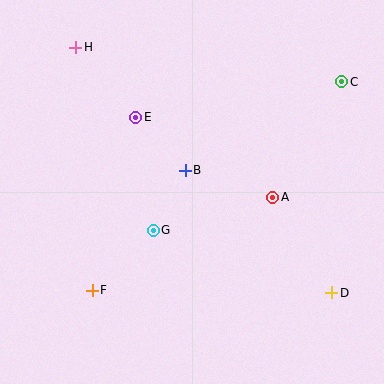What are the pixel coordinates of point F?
Point F is at (92, 290).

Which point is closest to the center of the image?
Point B at (185, 170) is closest to the center.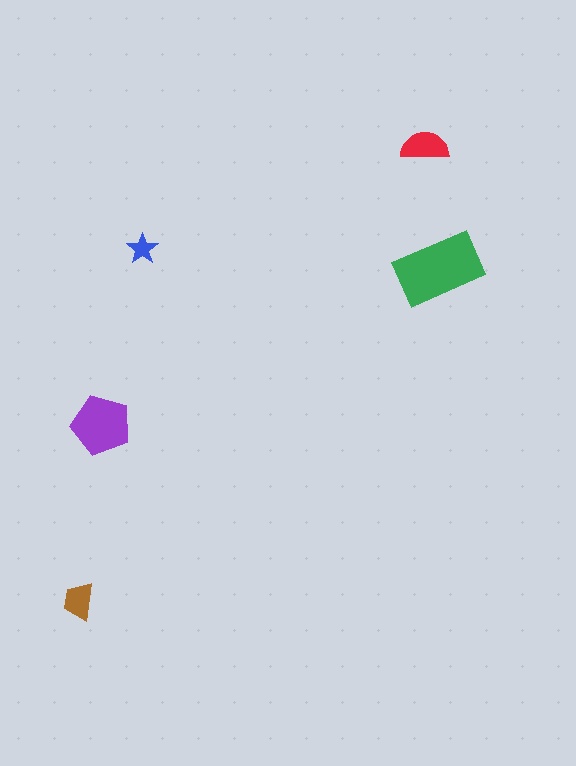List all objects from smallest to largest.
The blue star, the brown trapezoid, the red semicircle, the purple pentagon, the green rectangle.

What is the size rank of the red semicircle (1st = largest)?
3rd.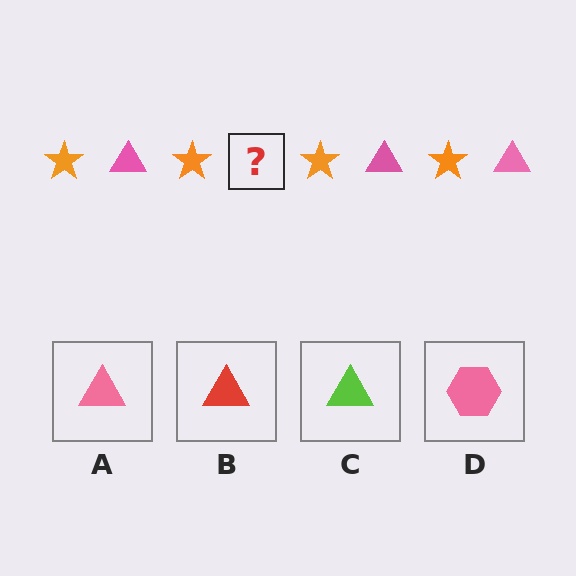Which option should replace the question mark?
Option A.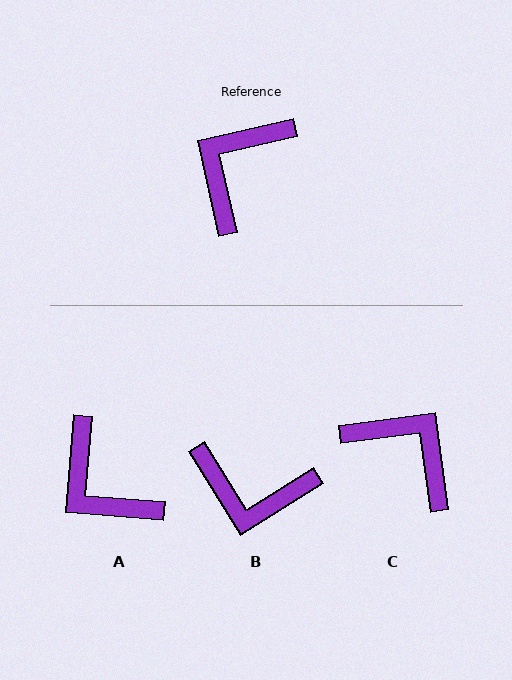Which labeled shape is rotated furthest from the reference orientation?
B, about 109 degrees away.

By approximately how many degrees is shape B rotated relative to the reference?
Approximately 109 degrees counter-clockwise.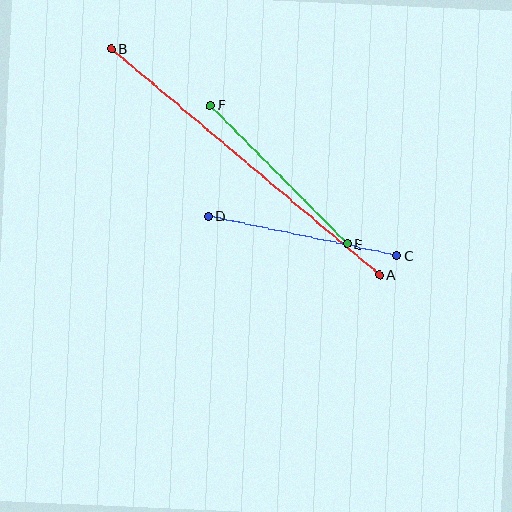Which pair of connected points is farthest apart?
Points A and B are farthest apart.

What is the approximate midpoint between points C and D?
The midpoint is at approximately (303, 236) pixels.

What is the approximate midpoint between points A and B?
The midpoint is at approximately (245, 161) pixels.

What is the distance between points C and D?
The distance is approximately 193 pixels.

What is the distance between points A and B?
The distance is approximately 351 pixels.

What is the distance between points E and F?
The distance is approximately 194 pixels.